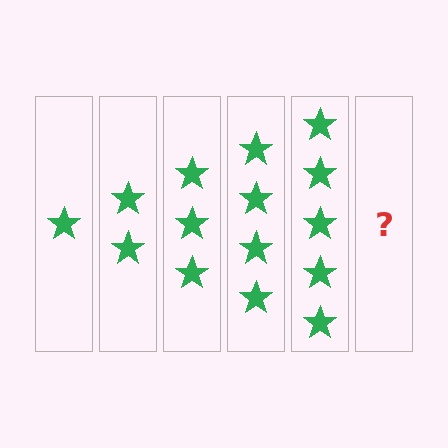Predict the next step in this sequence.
The next step is 6 stars.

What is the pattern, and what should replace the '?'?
The pattern is that each step adds one more star. The '?' should be 6 stars.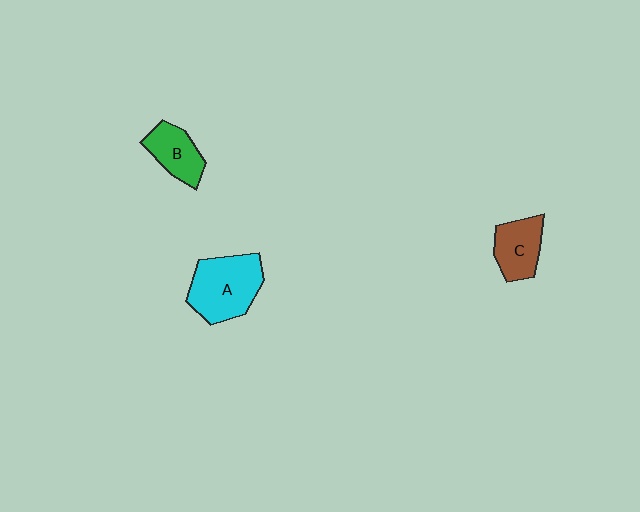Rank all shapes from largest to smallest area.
From largest to smallest: A (cyan), C (brown), B (green).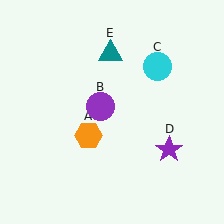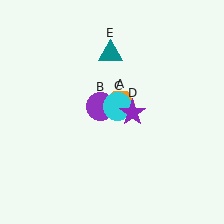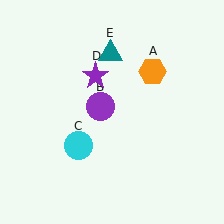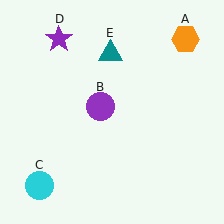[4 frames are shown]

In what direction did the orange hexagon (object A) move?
The orange hexagon (object A) moved up and to the right.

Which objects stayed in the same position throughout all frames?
Purple circle (object B) and teal triangle (object E) remained stationary.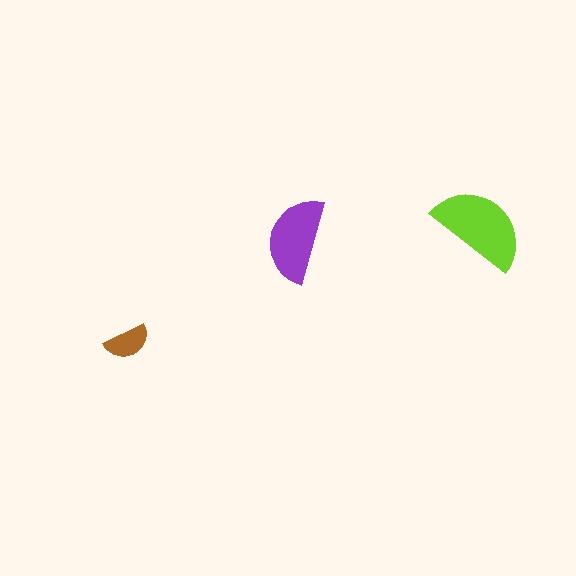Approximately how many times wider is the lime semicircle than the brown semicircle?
About 2 times wider.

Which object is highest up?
The lime semicircle is topmost.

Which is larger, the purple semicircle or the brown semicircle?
The purple one.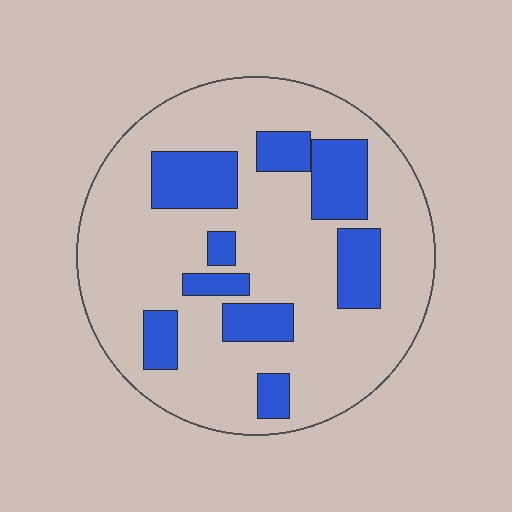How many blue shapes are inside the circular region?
9.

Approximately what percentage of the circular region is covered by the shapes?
Approximately 25%.